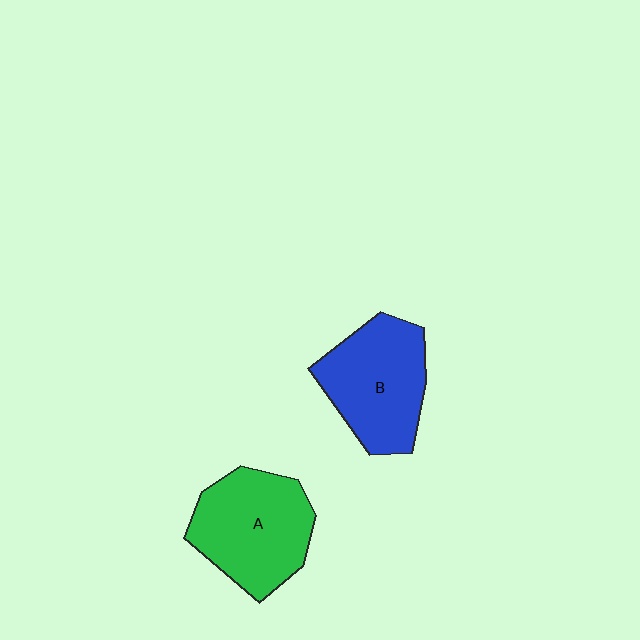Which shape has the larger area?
Shape A (green).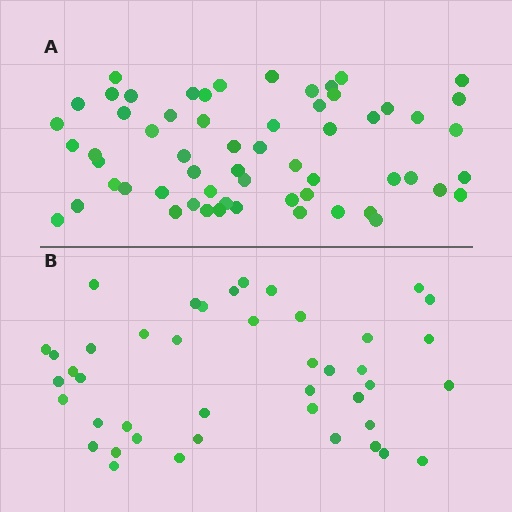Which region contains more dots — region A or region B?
Region A (the top region) has more dots.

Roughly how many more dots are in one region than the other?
Region A has approximately 15 more dots than region B.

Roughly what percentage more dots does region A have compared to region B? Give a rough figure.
About 40% more.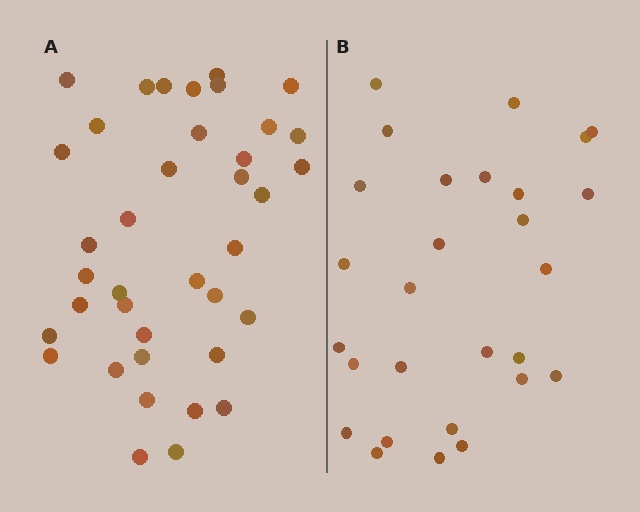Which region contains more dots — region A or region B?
Region A (the left region) has more dots.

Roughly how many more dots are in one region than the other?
Region A has roughly 10 or so more dots than region B.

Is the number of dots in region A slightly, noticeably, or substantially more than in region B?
Region A has noticeably more, but not dramatically so. The ratio is roughly 1.4 to 1.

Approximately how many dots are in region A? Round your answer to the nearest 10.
About 40 dots. (The exact count is 38, which rounds to 40.)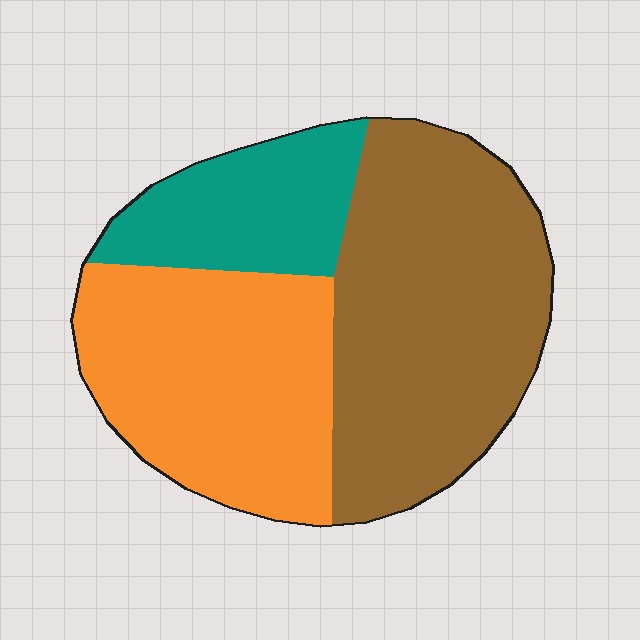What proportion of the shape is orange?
Orange covers about 35% of the shape.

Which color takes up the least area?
Teal, at roughly 20%.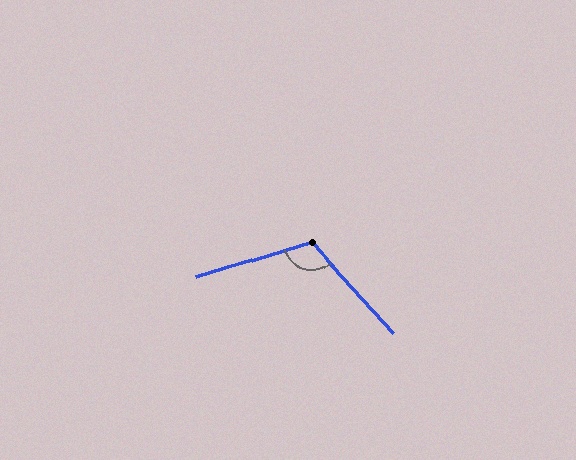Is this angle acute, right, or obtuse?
It is obtuse.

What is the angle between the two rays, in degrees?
Approximately 115 degrees.